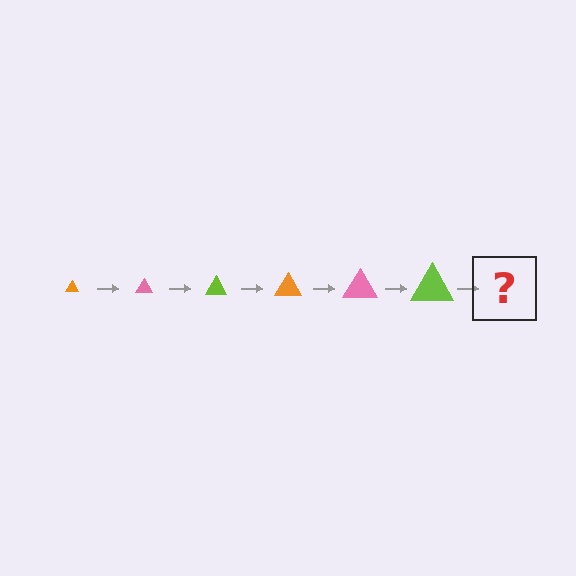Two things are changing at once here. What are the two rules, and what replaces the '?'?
The two rules are that the triangle grows larger each step and the color cycles through orange, pink, and lime. The '?' should be an orange triangle, larger than the previous one.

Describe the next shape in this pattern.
It should be an orange triangle, larger than the previous one.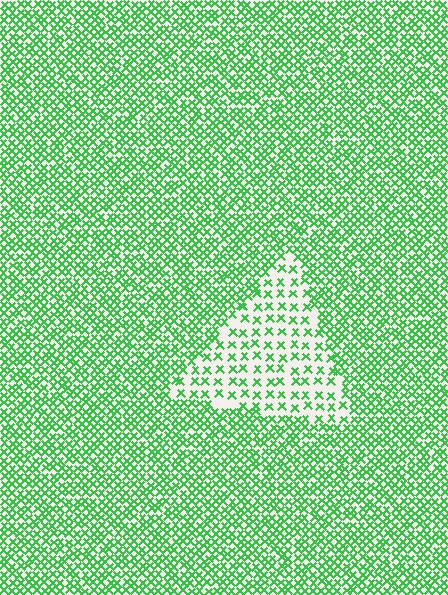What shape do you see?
I see a triangle.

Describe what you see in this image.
The image contains small green elements arranged at two different densities. A triangle-shaped region is visible where the elements are less densely packed than the surrounding area.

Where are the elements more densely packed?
The elements are more densely packed outside the triangle boundary.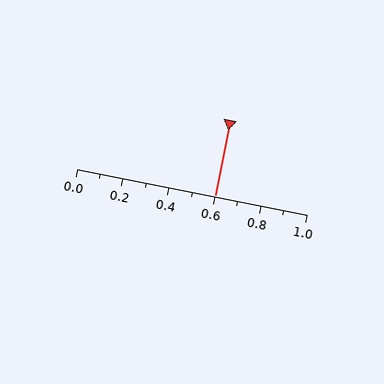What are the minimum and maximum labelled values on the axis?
The axis runs from 0.0 to 1.0.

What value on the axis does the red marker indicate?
The marker indicates approximately 0.6.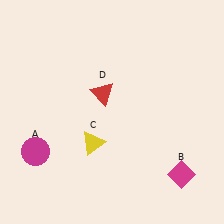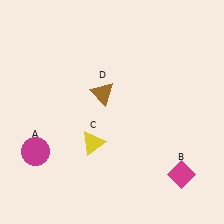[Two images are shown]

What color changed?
The triangle (D) changed from red in Image 1 to brown in Image 2.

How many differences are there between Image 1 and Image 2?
There is 1 difference between the two images.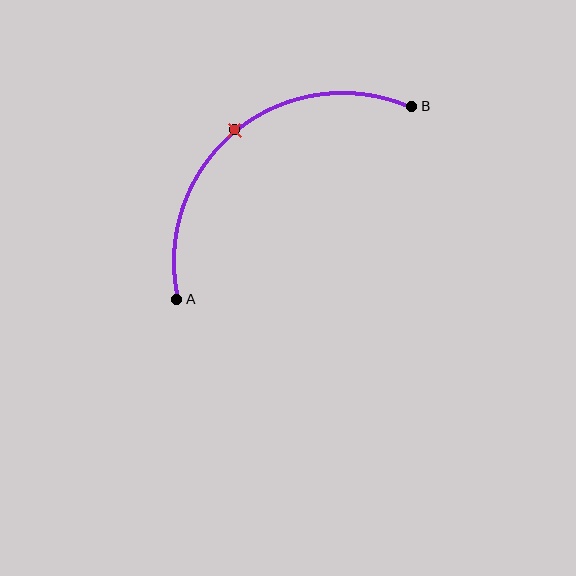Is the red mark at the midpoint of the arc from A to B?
Yes. The red mark lies on the arc at equal arc-length from both A and B — it is the arc midpoint.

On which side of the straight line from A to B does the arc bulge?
The arc bulges above and to the left of the straight line connecting A and B.